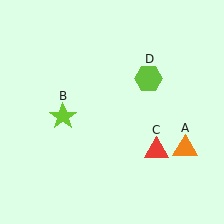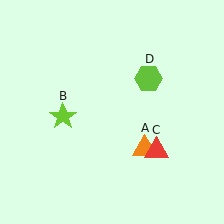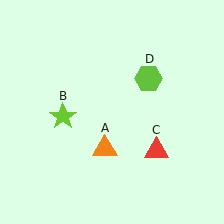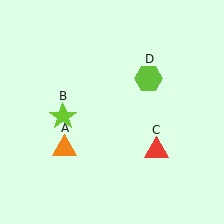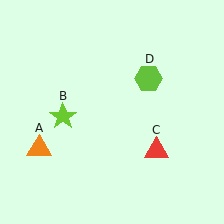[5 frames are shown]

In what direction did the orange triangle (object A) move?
The orange triangle (object A) moved left.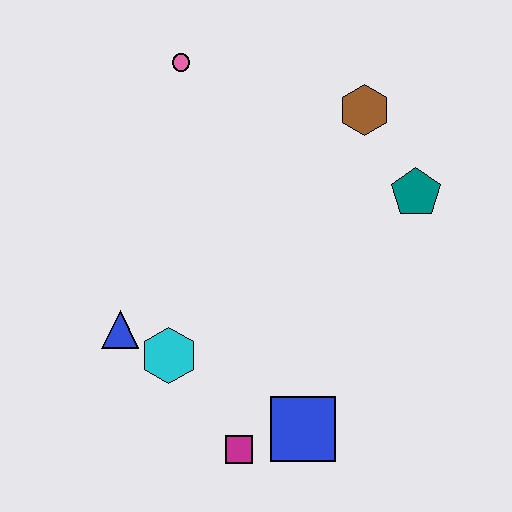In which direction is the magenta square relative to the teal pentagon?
The magenta square is below the teal pentagon.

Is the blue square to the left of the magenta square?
No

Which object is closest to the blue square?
The magenta square is closest to the blue square.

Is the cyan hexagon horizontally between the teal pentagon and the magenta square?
No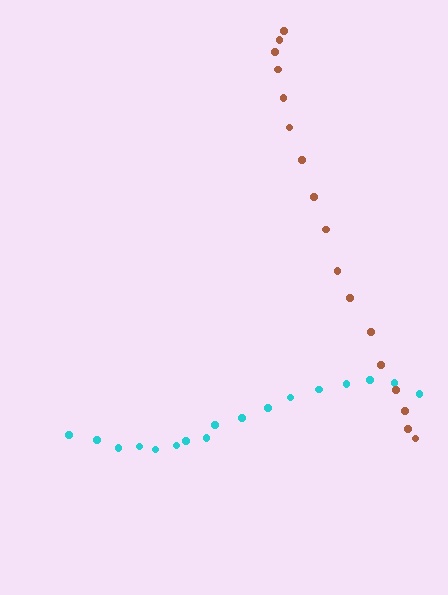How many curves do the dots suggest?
There are 2 distinct paths.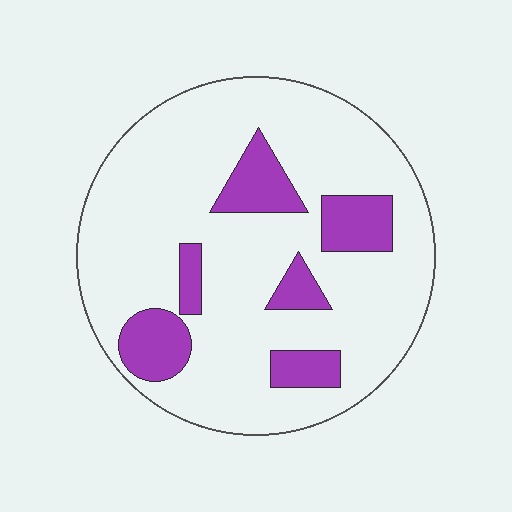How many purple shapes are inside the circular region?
6.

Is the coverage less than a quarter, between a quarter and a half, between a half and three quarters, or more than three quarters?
Less than a quarter.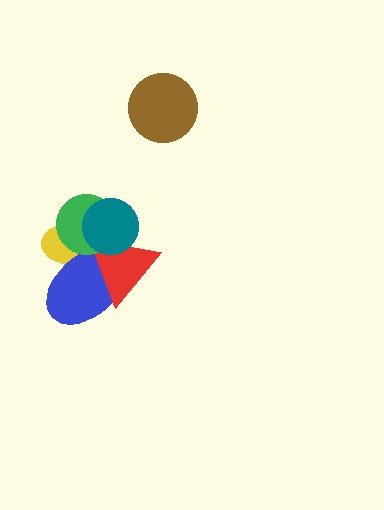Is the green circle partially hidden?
Yes, it is partially covered by another shape.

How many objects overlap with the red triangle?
4 objects overlap with the red triangle.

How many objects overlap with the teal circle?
4 objects overlap with the teal circle.